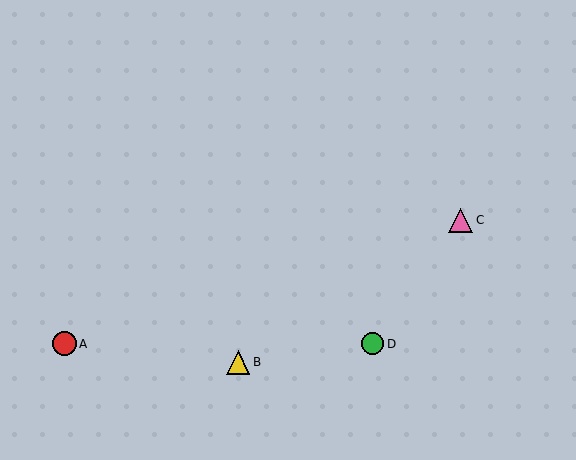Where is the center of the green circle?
The center of the green circle is at (373, 344).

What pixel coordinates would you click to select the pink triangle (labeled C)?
Click at (460, 220) to select the pink triangle C.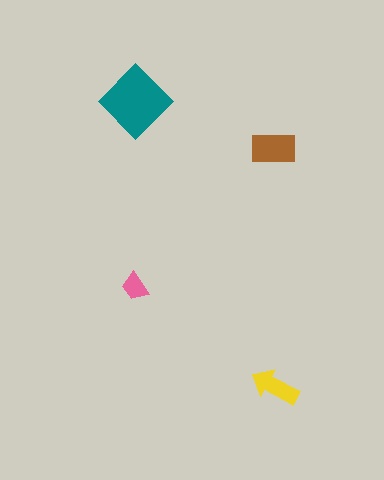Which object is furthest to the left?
The pink trapezoid is leftmost.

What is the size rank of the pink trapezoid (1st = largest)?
4th.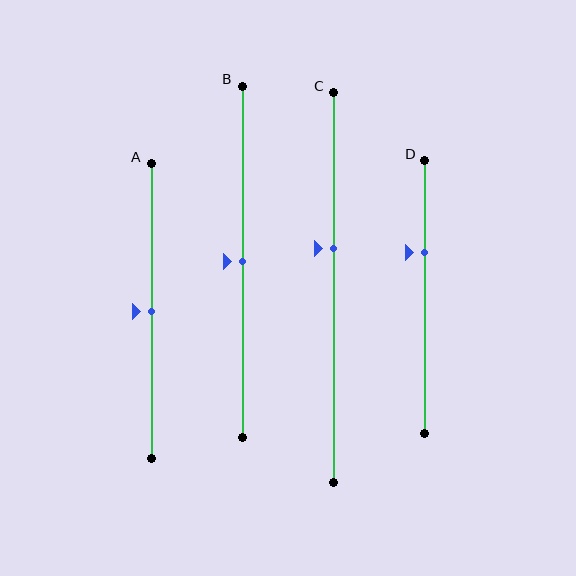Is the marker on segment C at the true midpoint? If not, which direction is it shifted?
No, the marker on segment C is shifted upward by about 10% of the segment length.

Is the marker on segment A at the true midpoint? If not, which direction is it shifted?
Yes, the marker on segment A is at the true midpoint.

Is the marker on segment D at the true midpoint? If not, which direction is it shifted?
No, the marker on segment D is shifted upward by about 16% of the segment length.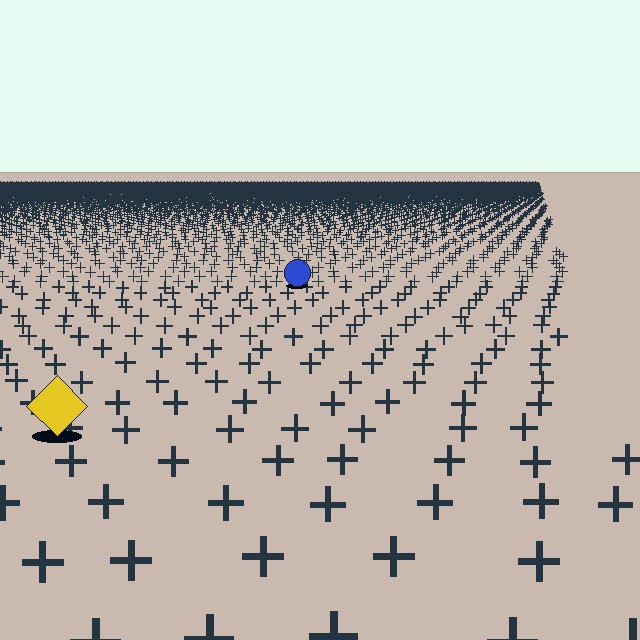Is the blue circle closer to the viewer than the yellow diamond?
No. The yellow diamond is closer — you can tell from the texture gradient: the ground texture is coarser near it.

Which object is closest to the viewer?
The yellow diamond is closest. The texture marks near it are larger and more spread out.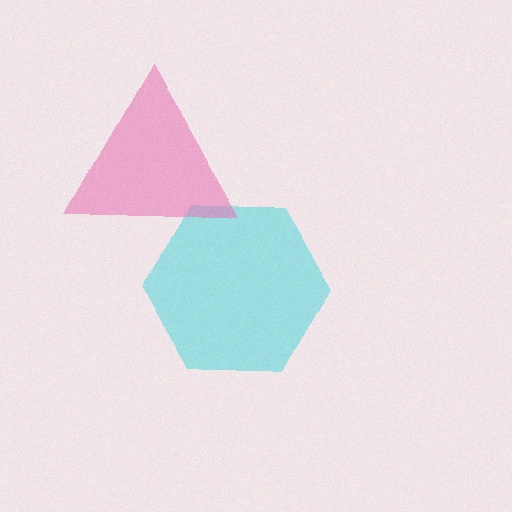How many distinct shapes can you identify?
There are 2 distinct shapes: a cyan hexagon, a pink triangle.